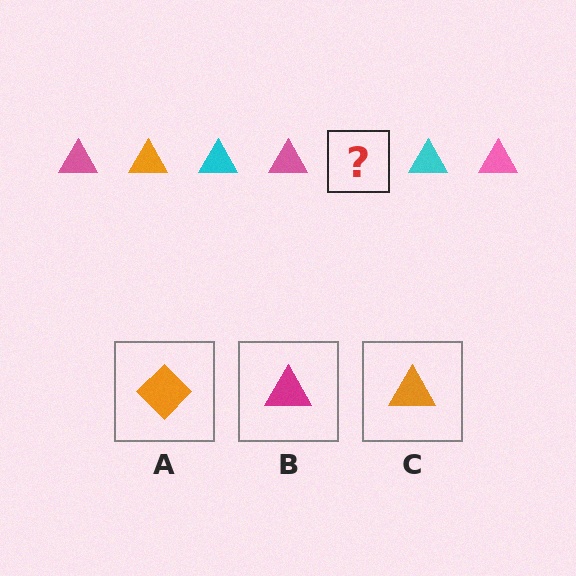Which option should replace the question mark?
Option C.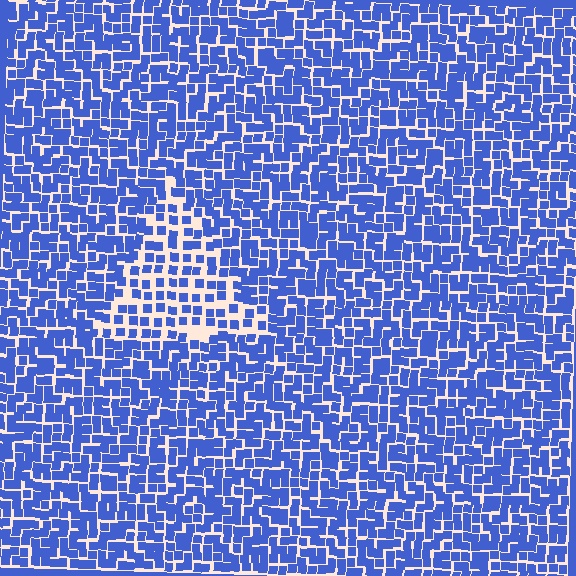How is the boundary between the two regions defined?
The boundary is defined by a change in element density (approximately 1.8x ratio). All elements are the same color, size, and shape.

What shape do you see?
I see a triangle.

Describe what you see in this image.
The image contains small blue elements arranged at two different densities. A triangle-shaped region is visible where the elements are less densely packed than the surrounding area.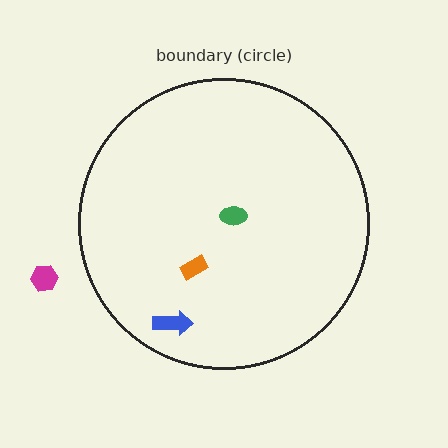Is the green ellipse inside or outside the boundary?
Inside.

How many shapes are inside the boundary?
3 inside, 1 outside.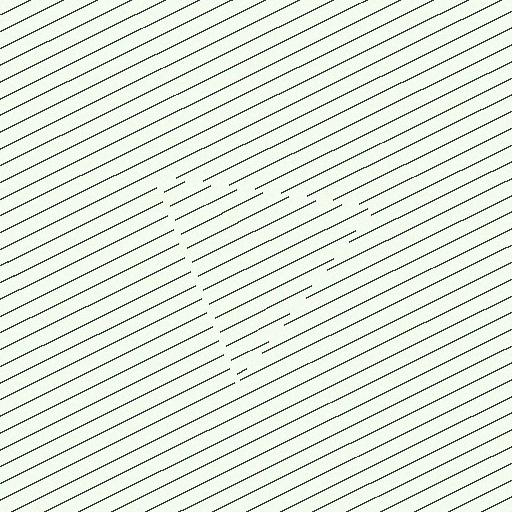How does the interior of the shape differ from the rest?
The interior of the shape contains the same grating, shifted by half a period — the contour is defined by the phase discontinuity where line-ends from the inner and outer gratings abut.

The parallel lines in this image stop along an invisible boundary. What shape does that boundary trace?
An illusory triangle. The interior of the shape contains the same grating, shifted by half a period — the contour is defined by the phase discontinuity where line-ends from the inner and outer gratings abut.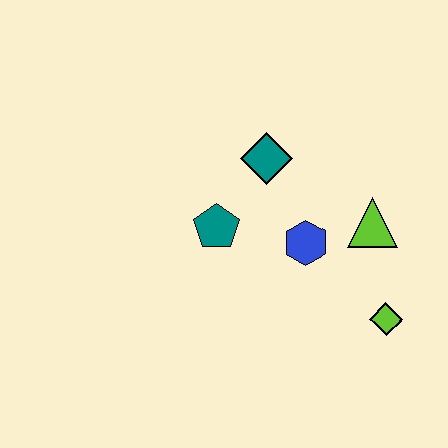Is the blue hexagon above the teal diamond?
No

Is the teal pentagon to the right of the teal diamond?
No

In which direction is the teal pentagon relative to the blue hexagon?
The teal pentagon is to the left of the blue hexagon.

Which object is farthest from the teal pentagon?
The lime diamond is farthest from the teal pentagon.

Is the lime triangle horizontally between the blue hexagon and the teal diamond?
No